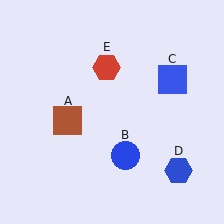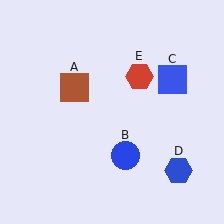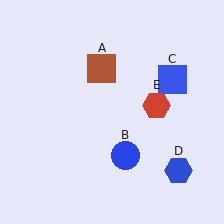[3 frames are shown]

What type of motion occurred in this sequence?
The brown square (object A), red hexagon (object E) rotated clockwise around the center of the scene.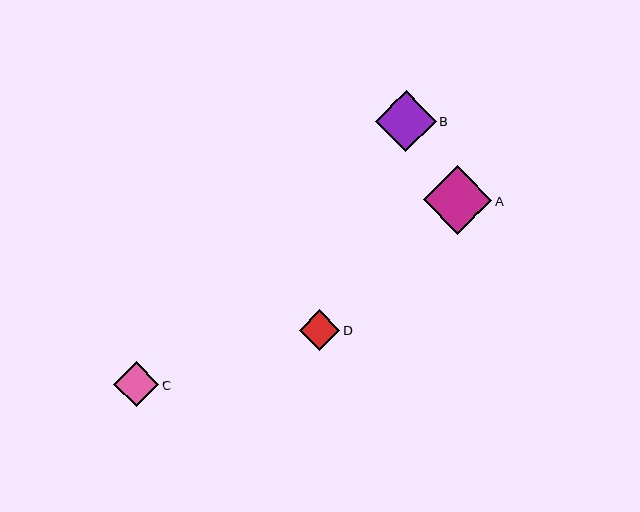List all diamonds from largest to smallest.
From largest to smallest: A, B, C, D.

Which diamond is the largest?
Diamond A is the largest with a size of approximately 68 pixels.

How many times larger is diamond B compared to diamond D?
Diamond B is approximately 1.5 times the size of diamond D.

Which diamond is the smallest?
Diamond D is the smallest with a size of approximately 40 pixels.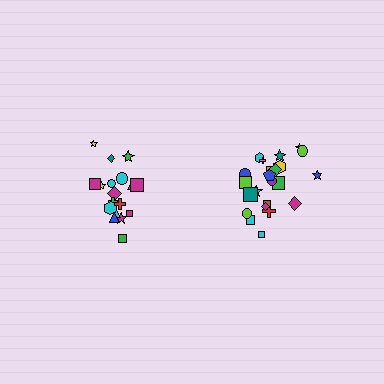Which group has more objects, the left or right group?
The right group.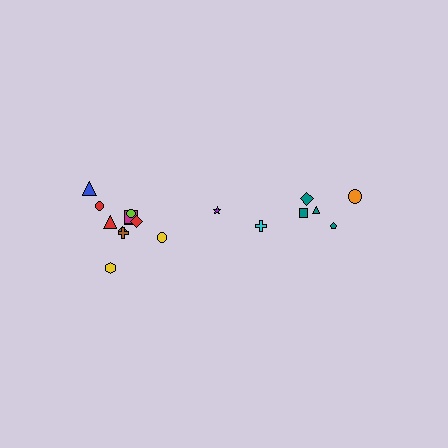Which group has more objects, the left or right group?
The left group.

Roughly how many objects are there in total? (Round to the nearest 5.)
Roughly 20 objects in total.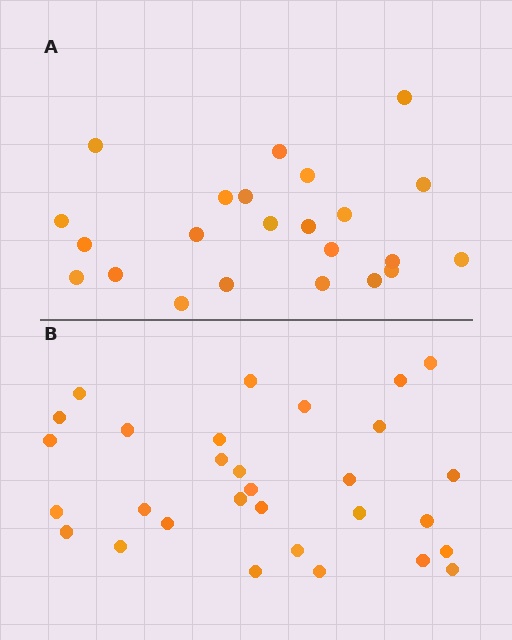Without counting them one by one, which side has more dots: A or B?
Region B (the bottom region) has more dots.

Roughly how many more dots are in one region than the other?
Region B has roughly 8 or so more dots than region A.